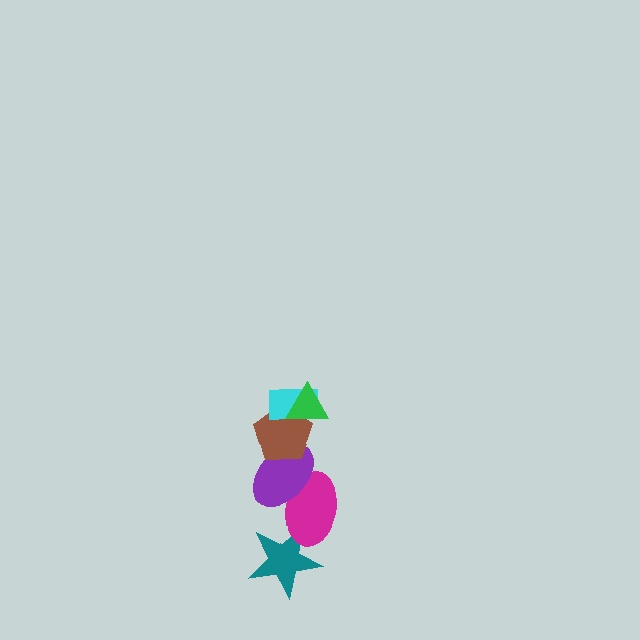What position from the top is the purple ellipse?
The purple ellipse is 4th from the top.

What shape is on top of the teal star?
The magenta ellipse is on top of the teal star.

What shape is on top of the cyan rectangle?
The green triangle is on top of the cyan rectangle.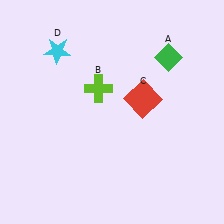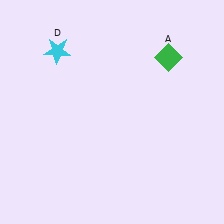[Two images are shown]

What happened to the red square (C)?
The red square (C) was removed in Image 2. It was in the top-right area of Image 1.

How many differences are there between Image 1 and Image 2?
There are 2 differences between the two images.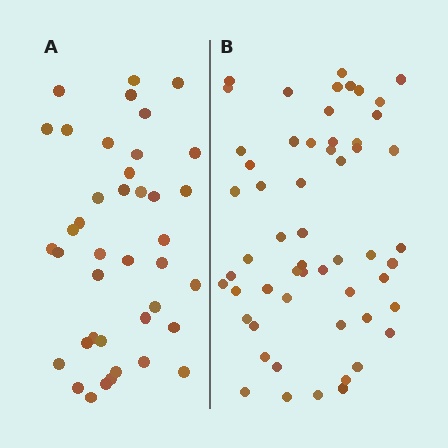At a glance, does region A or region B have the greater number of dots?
Region B (the right region) has more dots.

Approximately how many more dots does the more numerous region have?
Region B has approximately 15 more dots than region A.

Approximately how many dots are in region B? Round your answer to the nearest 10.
About 60 dots. (The exact count is 56, which rounds to 60.)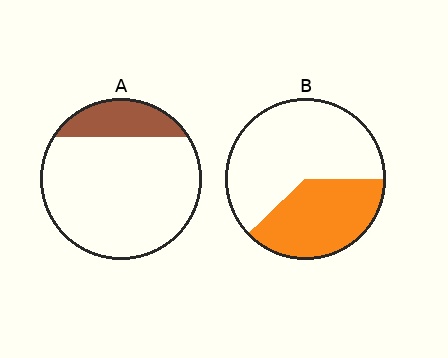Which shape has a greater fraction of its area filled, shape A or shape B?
Shape B.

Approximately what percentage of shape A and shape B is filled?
A is approximately 20% and B is approximately 40%.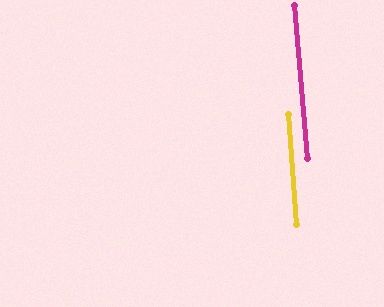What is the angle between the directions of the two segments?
Approximately 1 degree.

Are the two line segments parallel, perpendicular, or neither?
Parallel — their directions differ by only 0.7°.